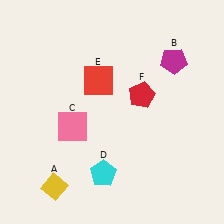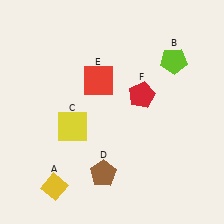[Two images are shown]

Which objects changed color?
B changed from magenta to lime. C changed from pink to yellow. D changed from cyan to brown.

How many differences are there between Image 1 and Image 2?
There are 3 differences between the two images.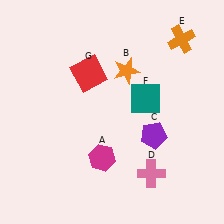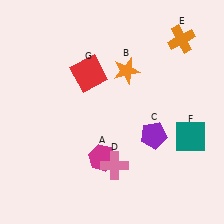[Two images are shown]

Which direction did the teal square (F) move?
The teal square (F) moved right.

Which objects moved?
The objects that moved are: the pink cross (D), the teal square (F).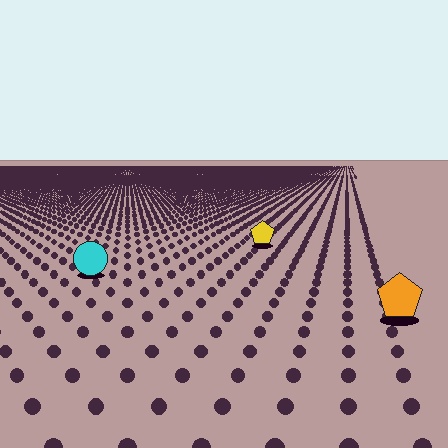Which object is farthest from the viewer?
The yellow pentagon is farthest from the viewer. It appears smaller and the ground texture around it is denser.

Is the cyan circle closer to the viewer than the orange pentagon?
No. The orange pentagon is closer — you can tell from the texture gradient: the ground texture is coarser near it.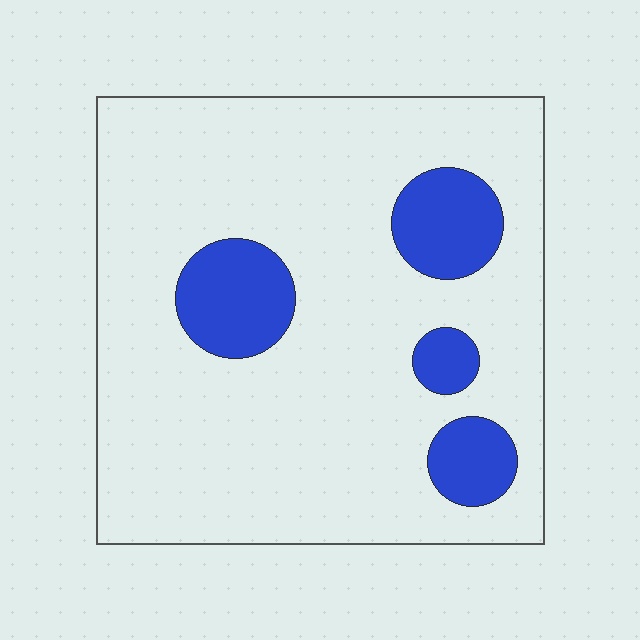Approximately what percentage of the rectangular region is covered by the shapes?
Approximately 15%.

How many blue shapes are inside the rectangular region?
4.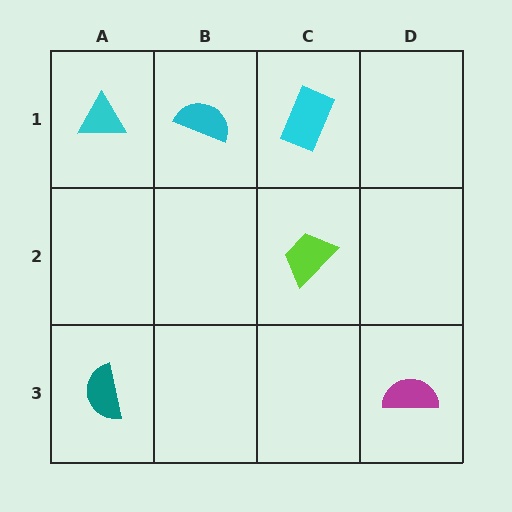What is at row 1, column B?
A cyan semicircle.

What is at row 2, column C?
A lime trapezoid.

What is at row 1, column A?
A cyan triangle.